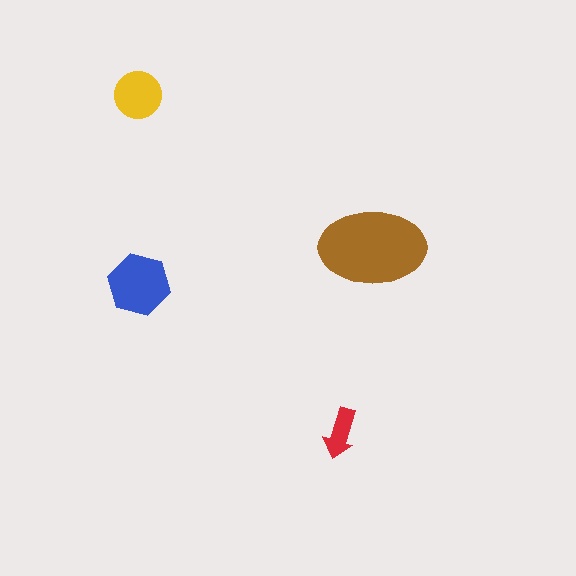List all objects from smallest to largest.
The red arrow, the yellow circle, the blue hexagon, the brown ellipse.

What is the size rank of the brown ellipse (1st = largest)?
1st.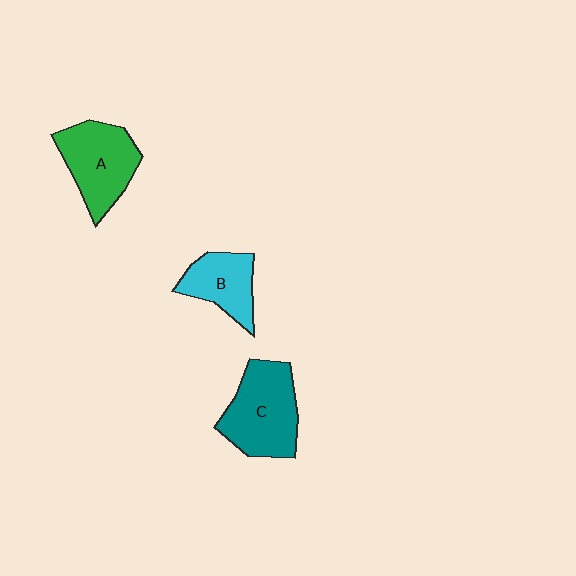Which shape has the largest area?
Shape C (teal).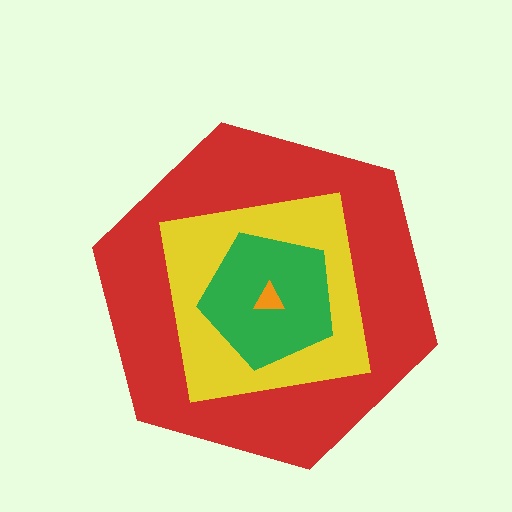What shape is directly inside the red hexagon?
The yellow square.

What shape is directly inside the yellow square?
The green pentagon.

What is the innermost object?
The orange triangle.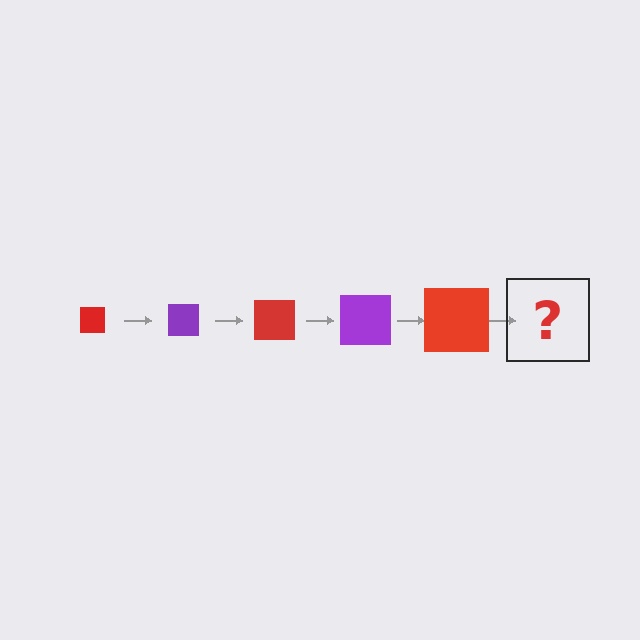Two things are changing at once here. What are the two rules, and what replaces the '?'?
The two rules are that the square grows larger each step and the color cycles through red and purple. The '?' should be a purple square, larger than the previous one.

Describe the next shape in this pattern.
It should be a purple square, larger than the previous one.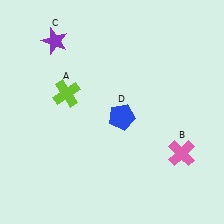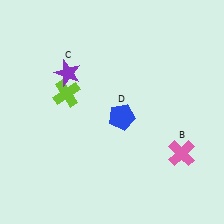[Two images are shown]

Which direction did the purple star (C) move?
The purple star (C) moved down.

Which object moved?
The purple star (C) moved down.